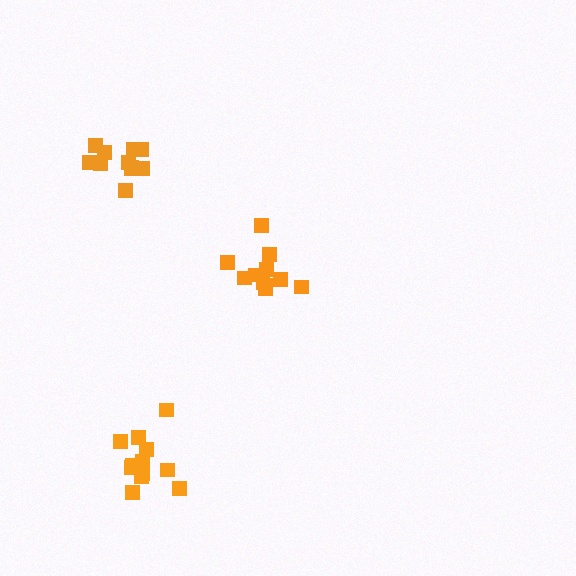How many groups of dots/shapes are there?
There are 3 groups.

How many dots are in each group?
Group 1: 11 dots, Group 2: 11 dots, Group 3: 12 dots (34 total).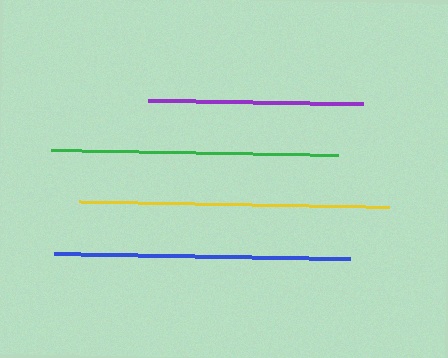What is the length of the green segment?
The green segment is approximately 287 pixels long.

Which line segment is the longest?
The yellow line is the longest at approximately 311 pixels.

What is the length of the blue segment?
The blue segment is approximately 295 pixels long.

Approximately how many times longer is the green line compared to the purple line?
The green line is approximately 1.3 times the length of the purple line.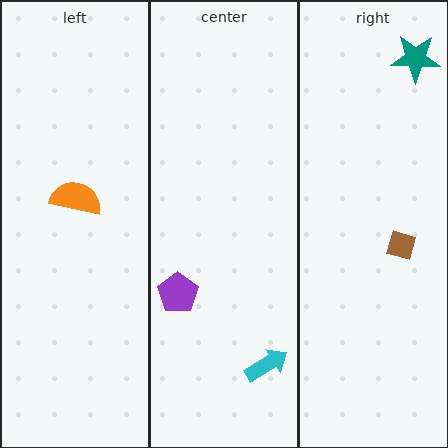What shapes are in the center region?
The cyan arrow, the purple pentagon.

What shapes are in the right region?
The brown diamond, the teal star.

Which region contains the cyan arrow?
The center region.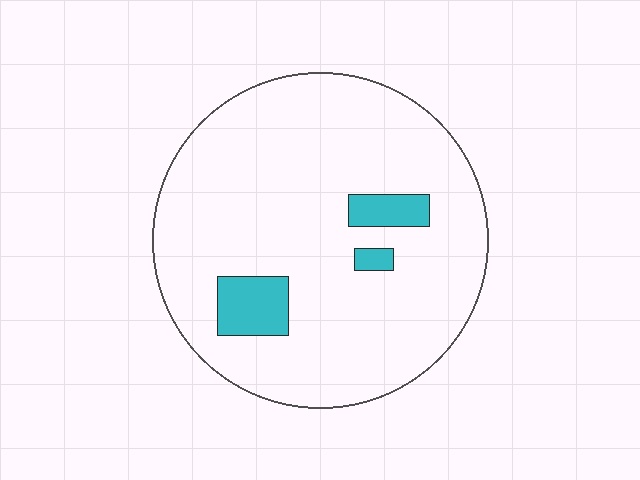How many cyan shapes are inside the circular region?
3.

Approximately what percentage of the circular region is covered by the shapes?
Approximately 10%.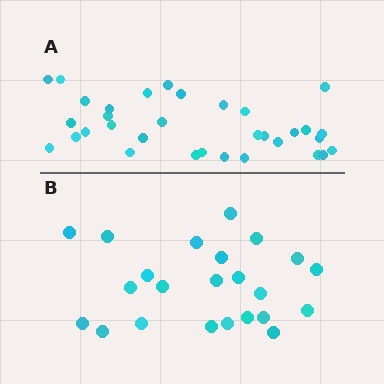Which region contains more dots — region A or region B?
Region A (the top region) has more dots.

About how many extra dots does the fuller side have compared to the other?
Region A has roughly 10 or so more dots than region B.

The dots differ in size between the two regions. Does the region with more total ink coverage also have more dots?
No. Region B has more total ink coverage because its dots are larger, but region A actually contains more individual dots. Total area can be misleading — the number of items is what matters here.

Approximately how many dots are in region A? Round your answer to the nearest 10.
About 30 dots. (The exact count is 33, which rounds to 30.)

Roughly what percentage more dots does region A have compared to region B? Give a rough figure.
About 45% more.